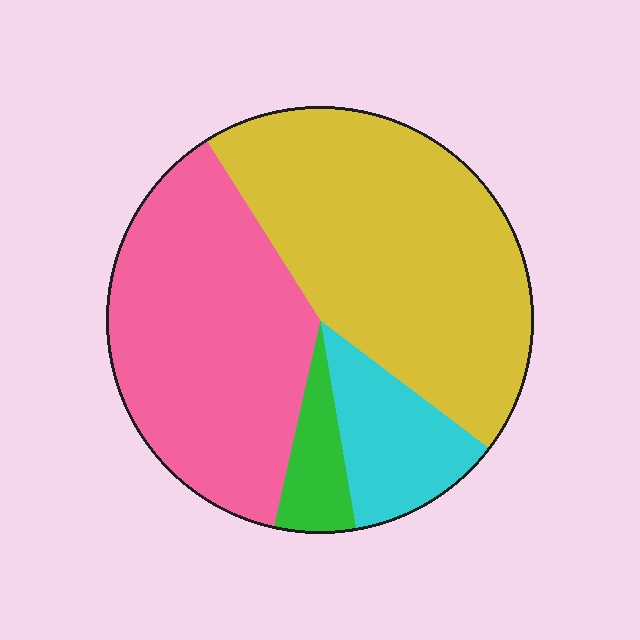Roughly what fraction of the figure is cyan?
Cyan covers about 10% of the figure.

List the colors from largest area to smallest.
From largest to smallest: yellow, pink, cyan, green.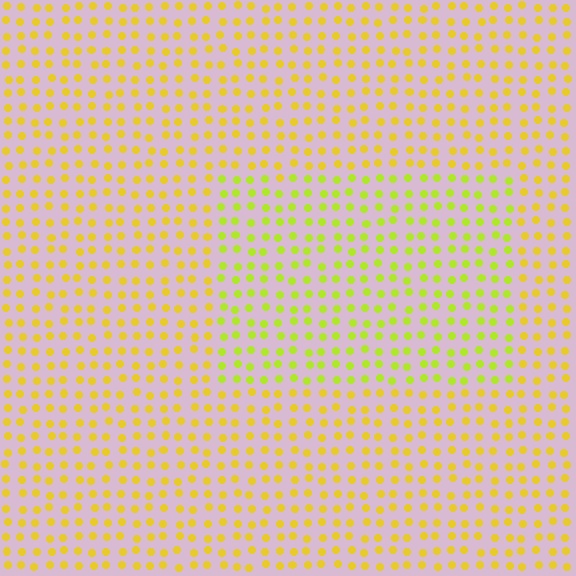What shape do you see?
I see a rectangle.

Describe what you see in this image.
The image is filled with small yellow elements in a uniform arrangement. A rectangle-shaped region is visible where the elements are tinted to a slightly different hue, forming a subtle color boundary.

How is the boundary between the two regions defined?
The boundary is defined purely by a slight shift in hue (about 28 degrees). Spacing, size, and orientation are identical on both sides.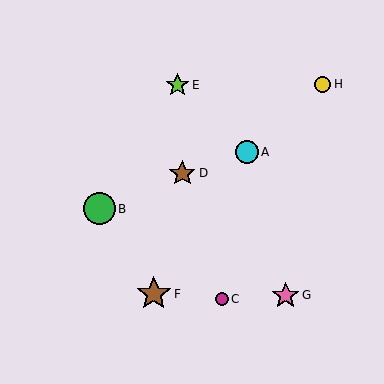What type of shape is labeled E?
Shape E is a lime star.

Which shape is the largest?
The brown star (labeled F) is the largest.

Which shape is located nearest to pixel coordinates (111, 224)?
The green circle (labeled B) at (99, 209) is nearest to that location.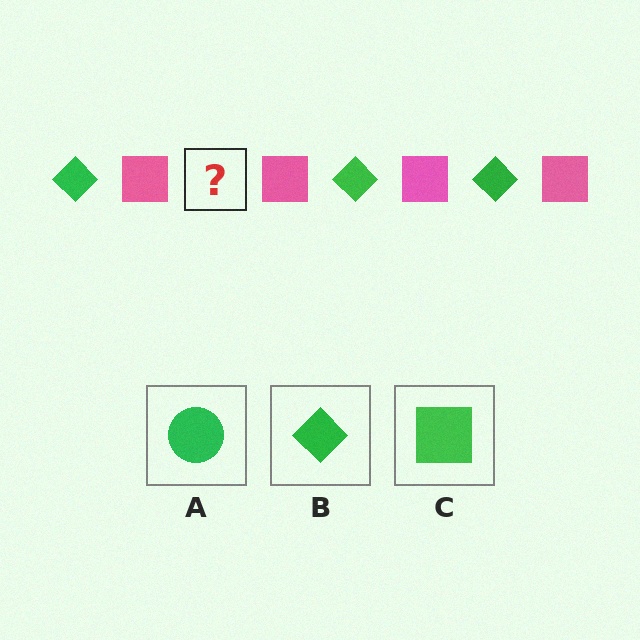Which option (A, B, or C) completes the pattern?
B.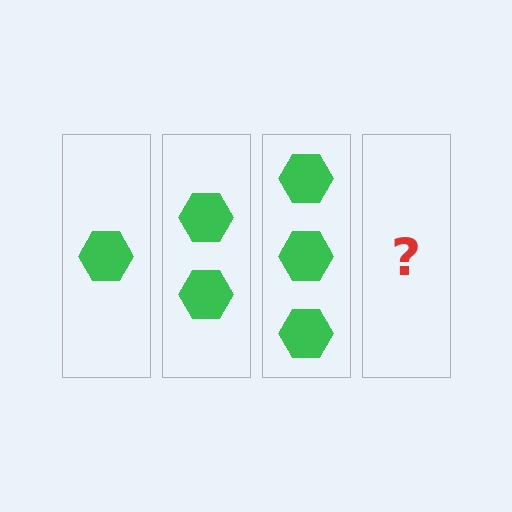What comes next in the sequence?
The next element should be 4 hexagons.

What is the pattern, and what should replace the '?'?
The pattern is that each step adds one more hexagon. The '?' should be 4 hexagons.